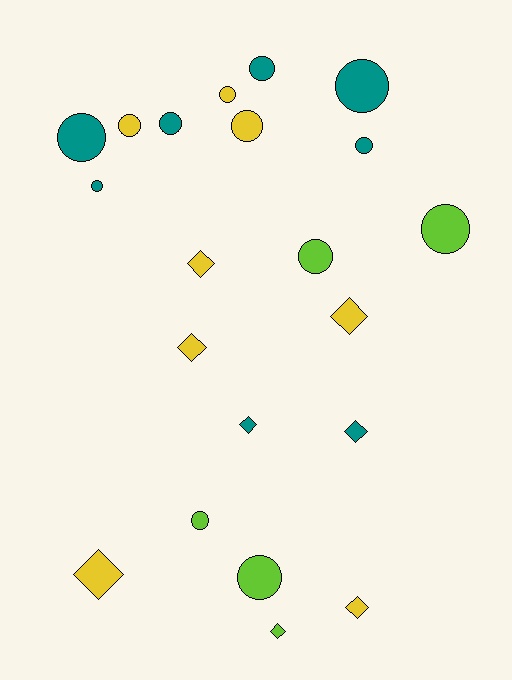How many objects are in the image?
There are 21 objects.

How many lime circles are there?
There are 4 lime circles.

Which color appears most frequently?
Teal, with 8 objects.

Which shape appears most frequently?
Circle, with 13 objects.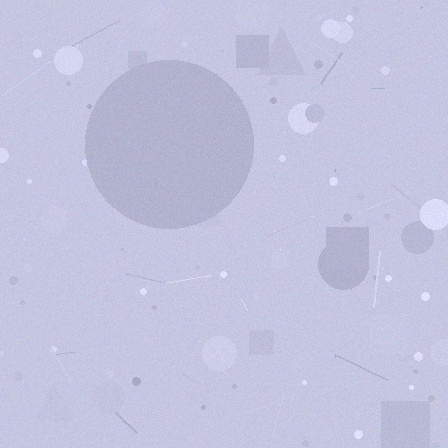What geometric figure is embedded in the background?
A circle is embedded in the background.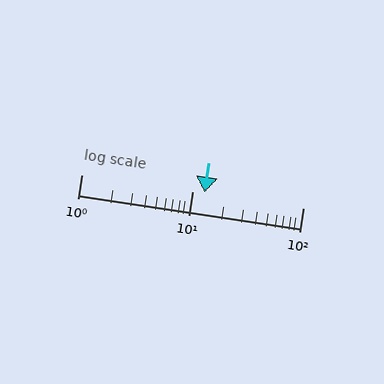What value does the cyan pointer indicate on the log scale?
The pointer indicates approximately 13.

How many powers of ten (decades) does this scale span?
The scale spans 2 decades, from 1 to 100.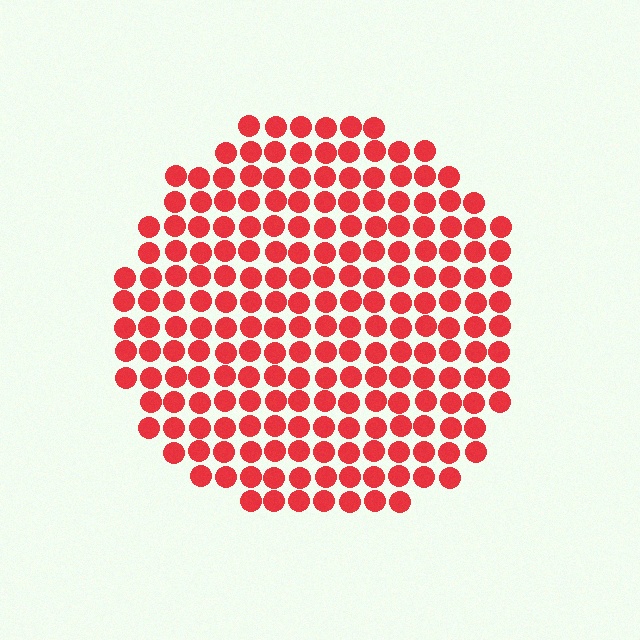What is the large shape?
The large shape is a circle.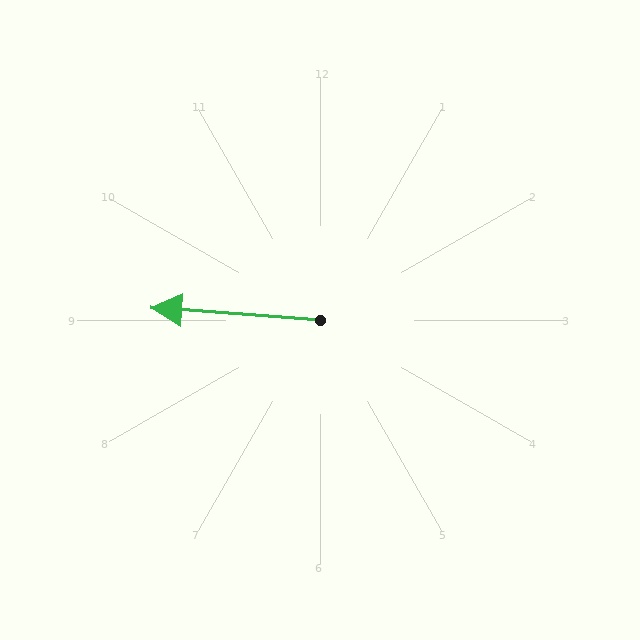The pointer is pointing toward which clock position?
Roughly 9 o'clock.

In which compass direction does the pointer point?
West.